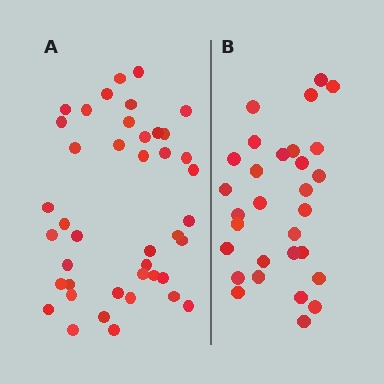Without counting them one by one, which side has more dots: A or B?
Region A (the left region) has more dots.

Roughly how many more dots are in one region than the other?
Region A has roughly 12 or so more dots than region B.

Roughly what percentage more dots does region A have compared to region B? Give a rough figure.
About 40% more.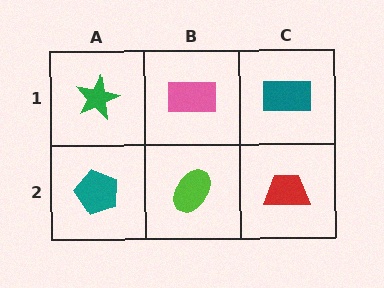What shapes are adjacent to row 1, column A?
A teal pentagon (row 2, column A), a pink rectangle (row 1, column B).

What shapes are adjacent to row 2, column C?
A teal rectangle (row 1, column C), a lime ellipse (row 2, column B).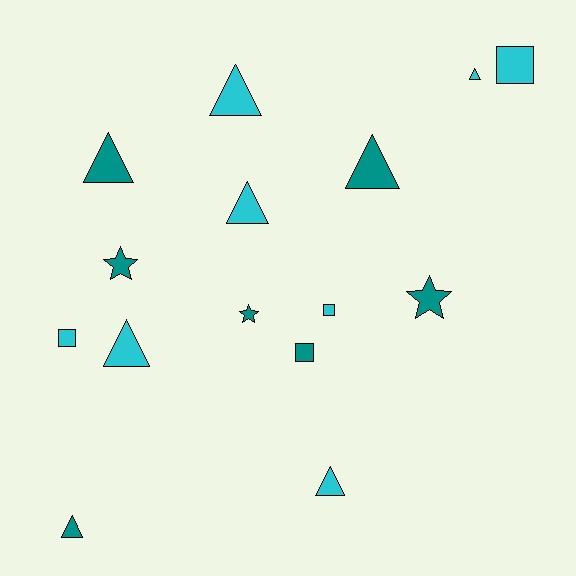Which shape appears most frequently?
Triangle, with 8 objects.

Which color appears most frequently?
Cyan, with 8 objects.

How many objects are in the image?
There are 15 objects.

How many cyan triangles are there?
There are 5 cyan triangles.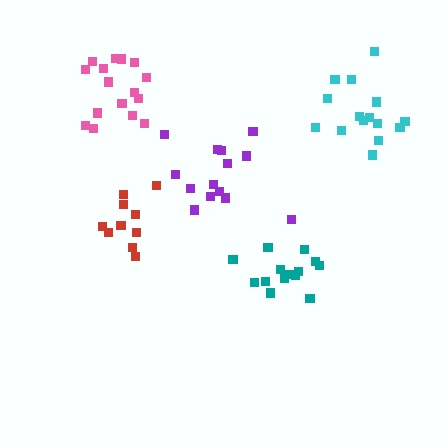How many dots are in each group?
Group 1: 10 dots, Group 2: 14 dots, Group 3: 16 dots, Group 4: 15 dots, Group 5: 14 dots (69 total).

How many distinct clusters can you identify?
There are 5 distinct clusters.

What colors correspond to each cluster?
The clusters are colored: red, teal, pink, cyan, purple.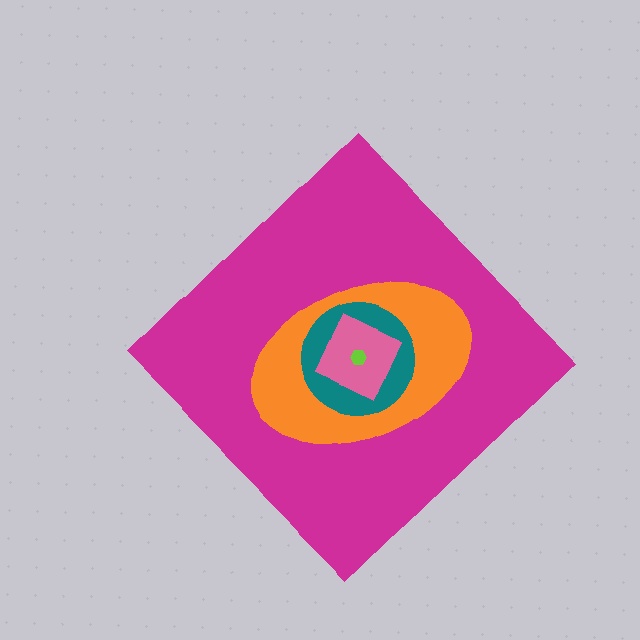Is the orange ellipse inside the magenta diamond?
Yes.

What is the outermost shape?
The magenta diamond.